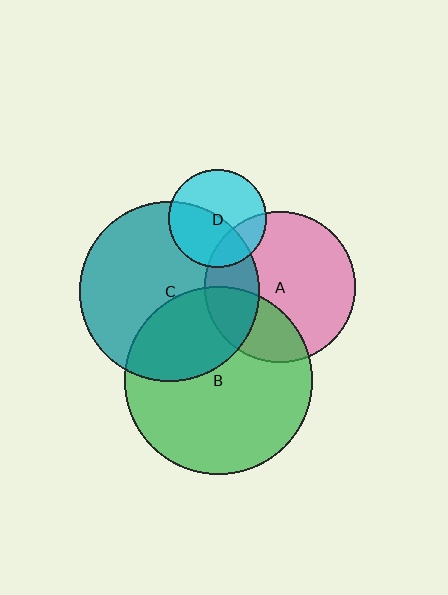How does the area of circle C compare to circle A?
Approximately 1.4 times.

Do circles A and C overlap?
Yes.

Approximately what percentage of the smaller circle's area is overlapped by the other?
Approximately 25%.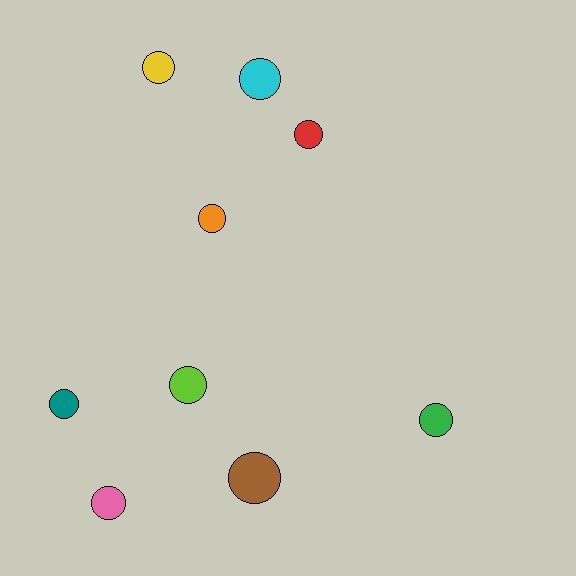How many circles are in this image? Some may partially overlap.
There are 9 circles.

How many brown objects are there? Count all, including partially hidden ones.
There is 1 brown object.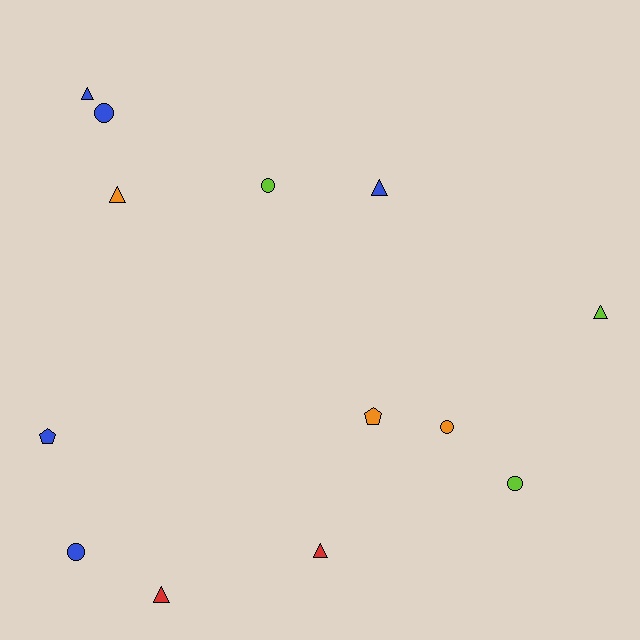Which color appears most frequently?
Blue, with 5 objects.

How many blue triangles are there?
There are 2 blue triangles.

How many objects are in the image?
There are 13 objects.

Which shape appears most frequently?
Triangle, with 6 objects.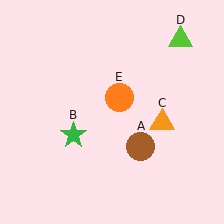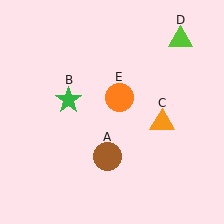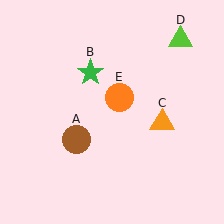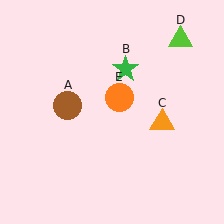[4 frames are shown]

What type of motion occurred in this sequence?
The brown circle (object A), green star (object B) rotated clockwise around the center of the scene.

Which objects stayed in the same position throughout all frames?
Orange triangle (object C) and lime triangle (object D) and orange circle (object E) remained stationary.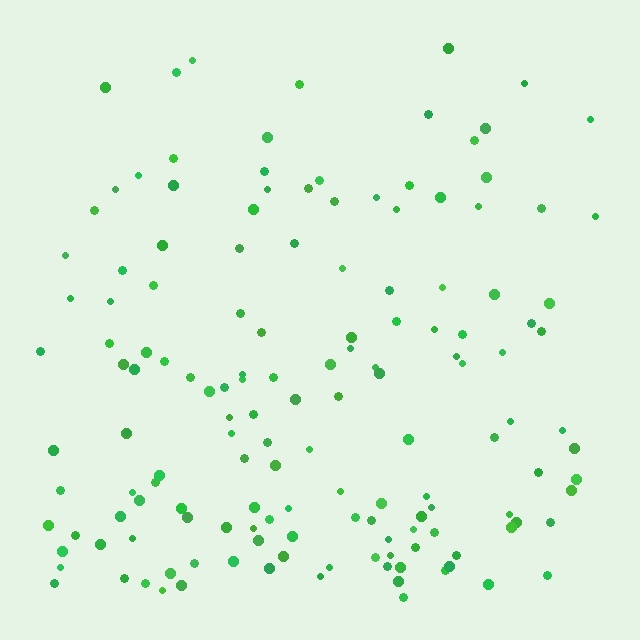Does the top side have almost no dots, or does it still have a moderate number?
Still a moderate number, just noticeably fewer than the bottom.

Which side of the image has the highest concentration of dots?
The bottom.